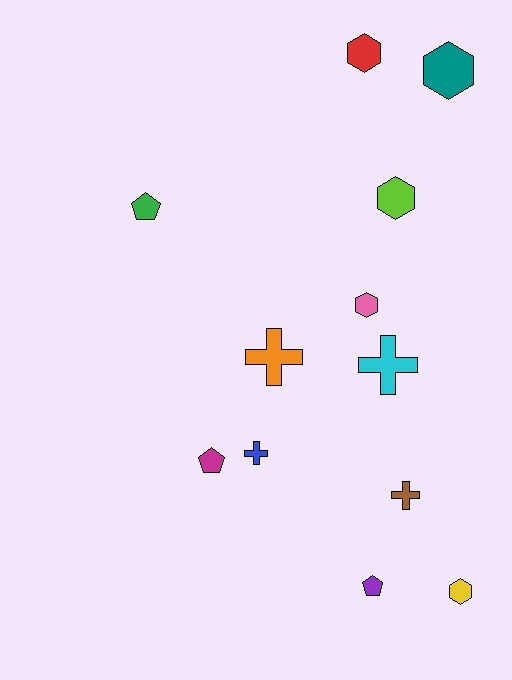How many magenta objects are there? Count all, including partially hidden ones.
There is 1 magenta object.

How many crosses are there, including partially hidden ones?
There are 4 crosses.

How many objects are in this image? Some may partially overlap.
There are 12 objects.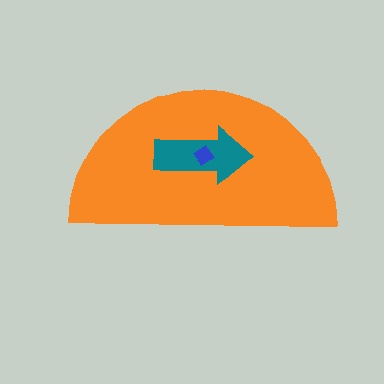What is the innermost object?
The blue diamond.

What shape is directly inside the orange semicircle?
The teal arrow.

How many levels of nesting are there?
3.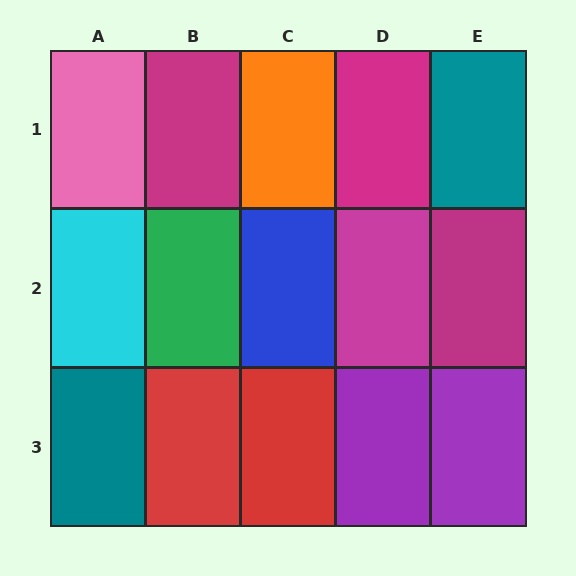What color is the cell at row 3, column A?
Teal.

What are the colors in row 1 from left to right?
Pink, magenta, orange, magenta, teal.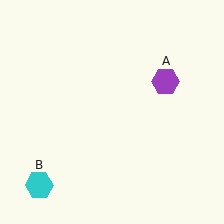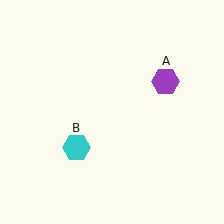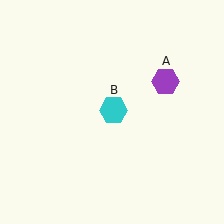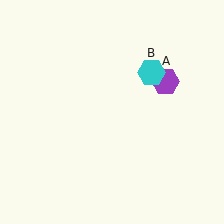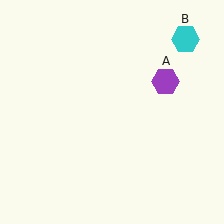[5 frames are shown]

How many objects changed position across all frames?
1 object changed position: cyan hexagon (object B).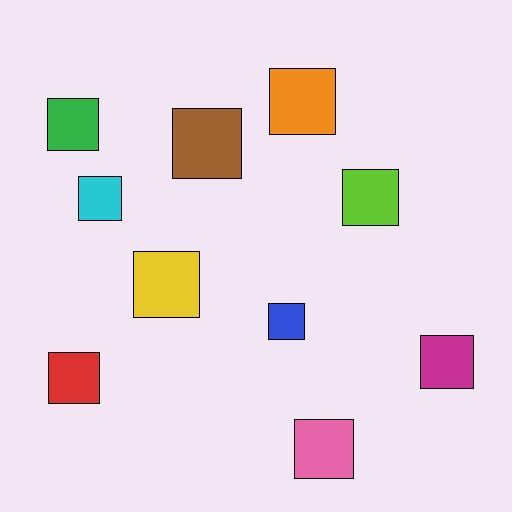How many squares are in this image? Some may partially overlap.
There are 10 squares.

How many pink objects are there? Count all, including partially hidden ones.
There is 1 pink object.